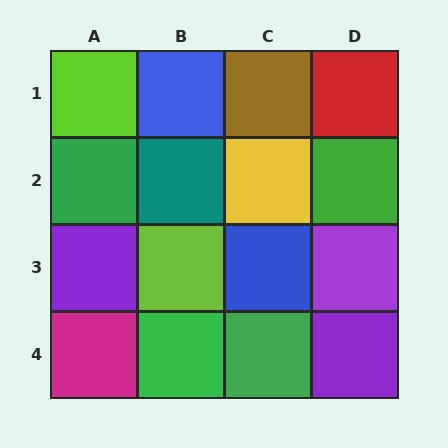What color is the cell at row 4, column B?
Green.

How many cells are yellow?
1 cell is yellow.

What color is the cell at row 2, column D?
Green.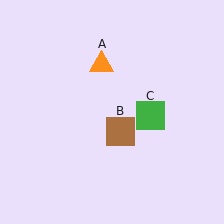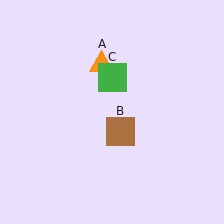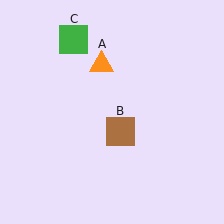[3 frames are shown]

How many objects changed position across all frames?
1 object changed position: green square (object C).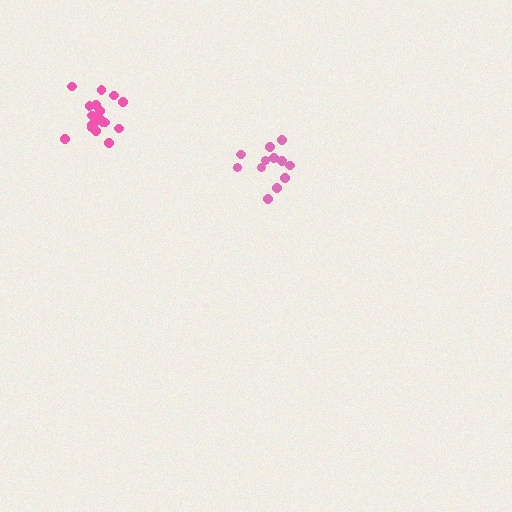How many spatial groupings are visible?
There are 2 spatial groupings.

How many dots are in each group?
Group 1: 18 dots, Group 2: 12 dots (30 total).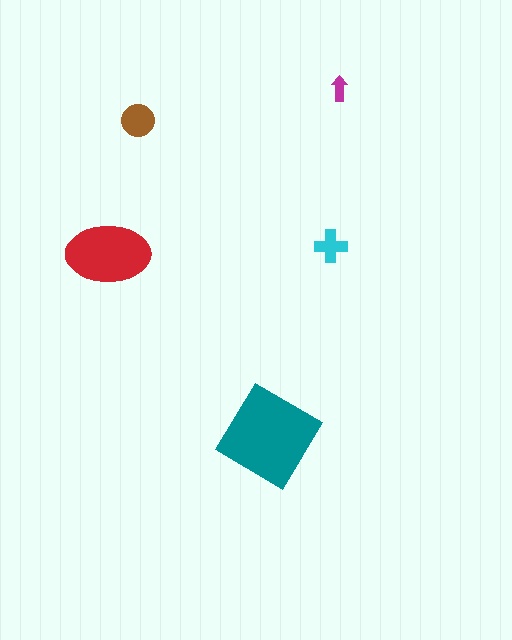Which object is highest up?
The magenta arrow is topmost.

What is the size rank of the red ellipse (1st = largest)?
2nd.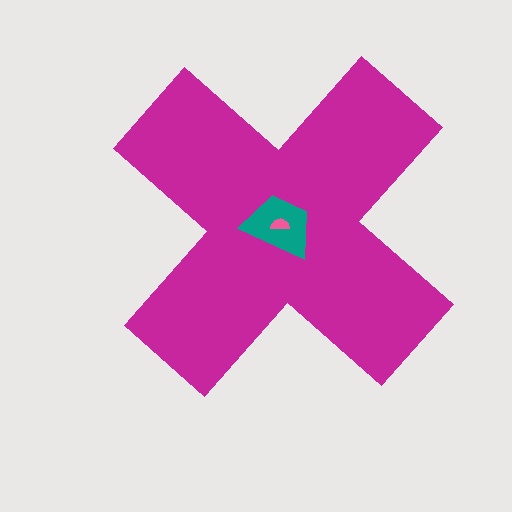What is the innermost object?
The pink semicircle.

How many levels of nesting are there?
3.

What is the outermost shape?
The magenta cross.